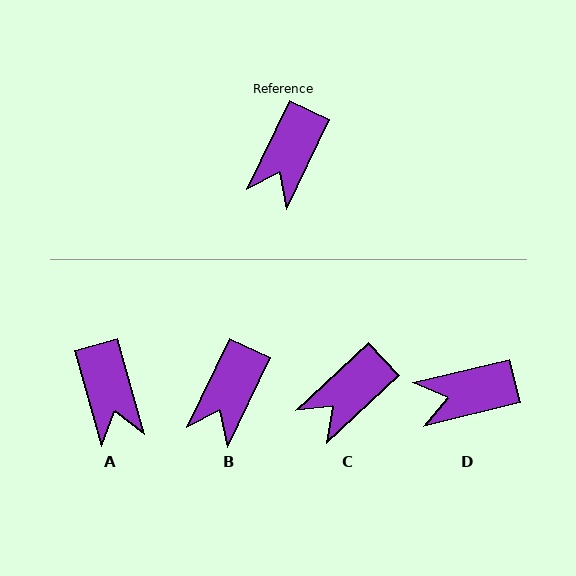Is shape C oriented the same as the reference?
No, it is off by about 22 degrees.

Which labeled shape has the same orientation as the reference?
B.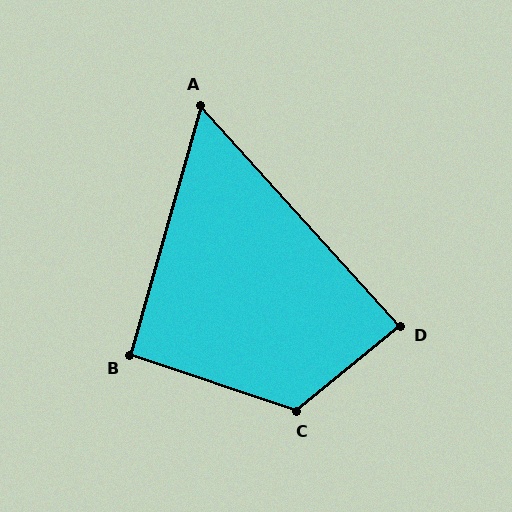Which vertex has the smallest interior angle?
A, at approximately 58 degrees.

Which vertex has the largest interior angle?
C, at approximately 122 degrees.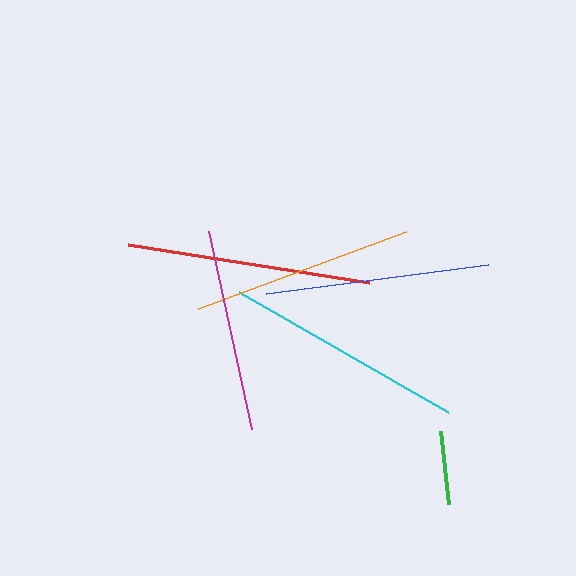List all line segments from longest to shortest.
From longest to shortest: red, cyan, blue, orange, magenta, green.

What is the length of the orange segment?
The orange segment is approximately 222 pixels long.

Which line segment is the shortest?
The green line is the shortest at approximately 74 pixels.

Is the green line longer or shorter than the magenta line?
The magenta line is longer than the green line.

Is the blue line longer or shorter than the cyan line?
The cyan line is longer than the blue line.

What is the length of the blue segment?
The blue segment is approximately 224 pixels long.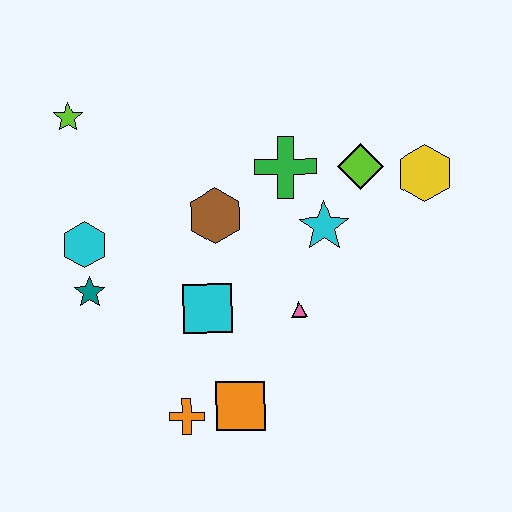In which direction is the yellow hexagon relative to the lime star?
The yellow hexagon is to the right of the lime star.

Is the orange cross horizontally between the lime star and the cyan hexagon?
No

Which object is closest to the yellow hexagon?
The lime diamond is closest to the yellow hexagon.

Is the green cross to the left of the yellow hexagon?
Yes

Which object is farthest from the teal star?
The yellow hexagon is farthest from the teal star.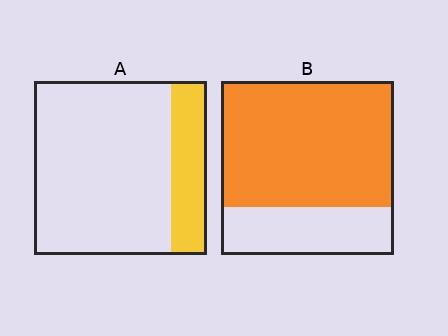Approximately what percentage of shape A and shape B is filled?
A is approximately 20% and B is approximately 70%.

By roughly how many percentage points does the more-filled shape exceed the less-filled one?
By roughly 50 percentage points (B over A).